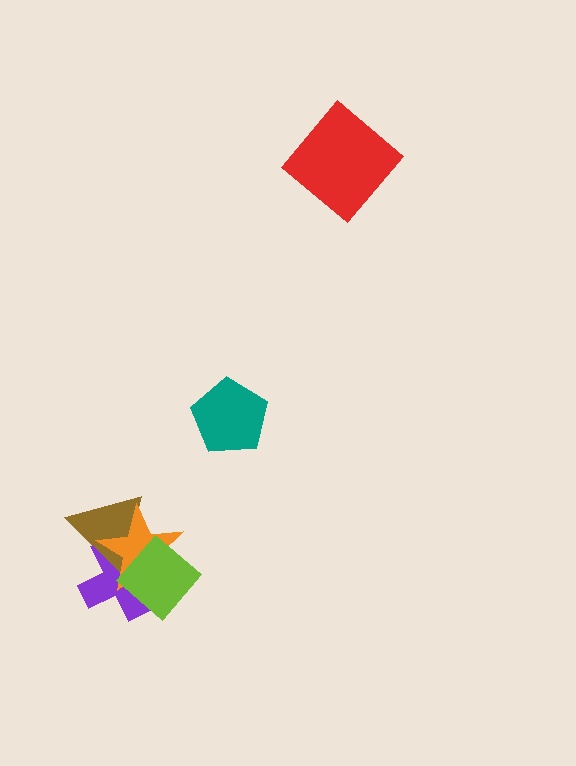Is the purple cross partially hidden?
Yes, it is partially covered by another shape.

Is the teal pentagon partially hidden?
No, no other shape covers it.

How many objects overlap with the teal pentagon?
0 objects overlap with the teal pentagon.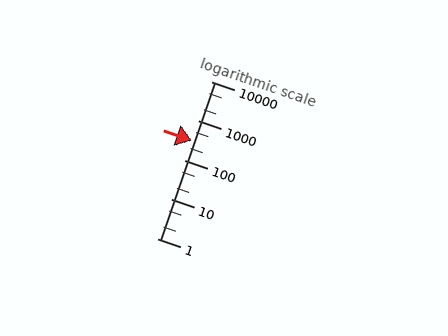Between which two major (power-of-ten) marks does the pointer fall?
The pointer is between 100 and 1000.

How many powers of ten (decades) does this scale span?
The scale spans 4 decades, from 1 to 10000.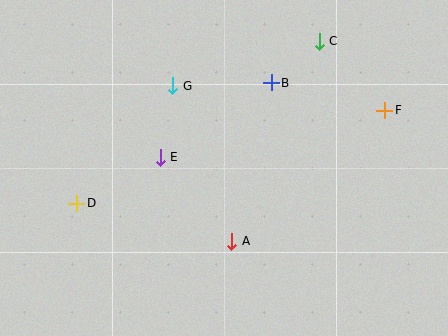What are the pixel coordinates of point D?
Point D is at (77, 203).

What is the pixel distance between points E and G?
The distance between E and G is 73 pixels.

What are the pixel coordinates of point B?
Point B is at (271, 83).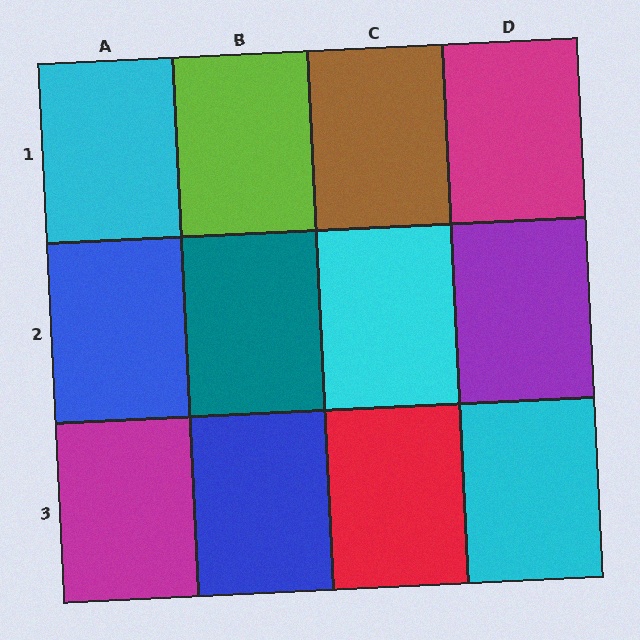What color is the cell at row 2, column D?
Purple.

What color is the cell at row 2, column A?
Blue.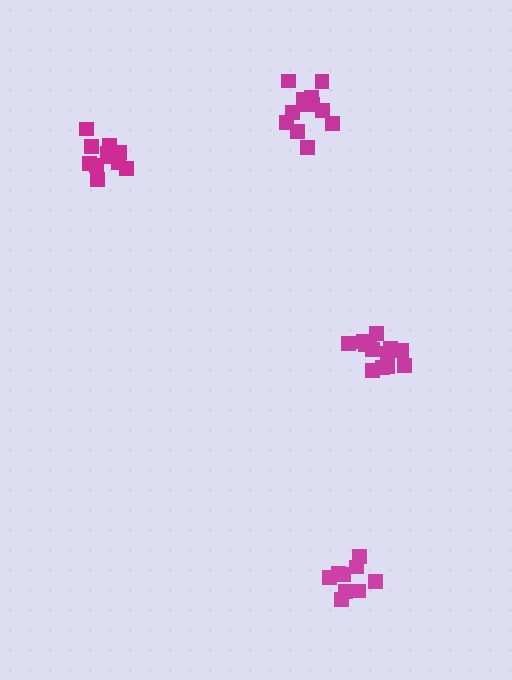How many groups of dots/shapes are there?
There are 4 groups.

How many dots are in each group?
Group 1: 13 dots, Group 2: 11 dots, Group 3: 13 dots, Group 4: 9 dots (46 total).